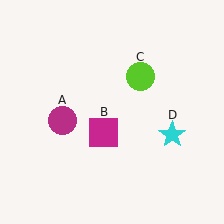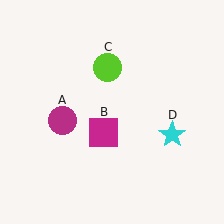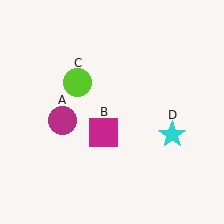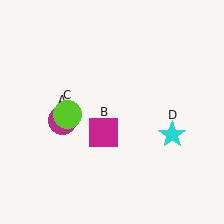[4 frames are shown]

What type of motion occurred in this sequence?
The lime circle (object C) rotated counterclockwise around the center of the scene.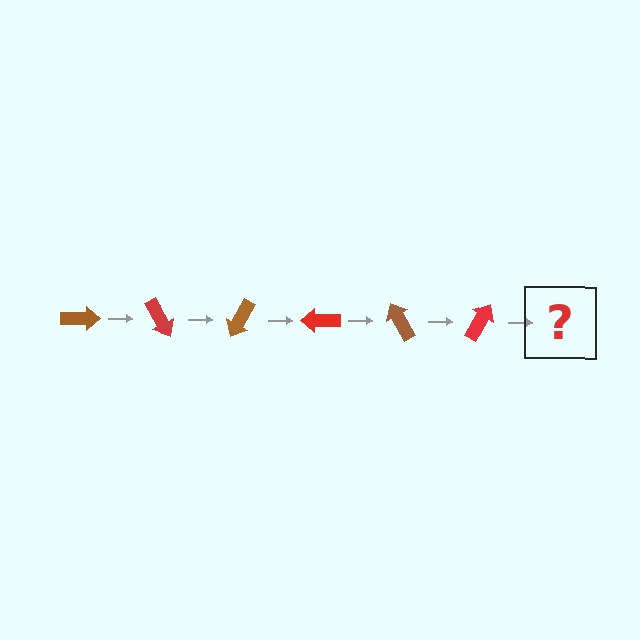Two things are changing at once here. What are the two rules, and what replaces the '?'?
The two rules are that it rotates 60 degrees each step and the color cycles through brown and red. The '?' should be a brown arrow, rotated 360 degrees from the start.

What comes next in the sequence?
The next element should be a brown arrow, rotated 360 degrees from the start.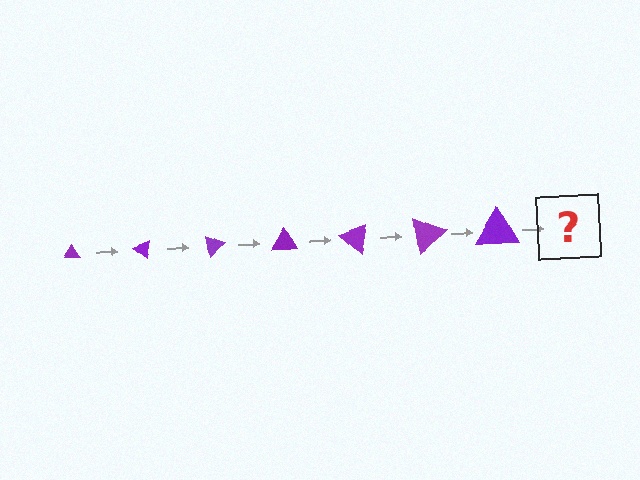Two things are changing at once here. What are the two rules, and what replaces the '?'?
The two rules are that the triangle grows larger each step and it rotates 40 degrees each step. The '?' should be a triangle, larger than the previous one and rotated 280 degrees from the start.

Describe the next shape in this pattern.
It should be a triangle, larger than the previous one and rotated 280 degrees from the start.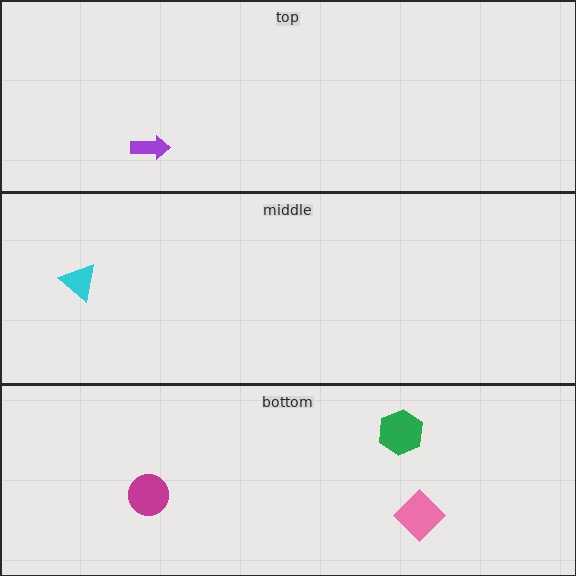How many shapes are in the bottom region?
3.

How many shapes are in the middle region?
1.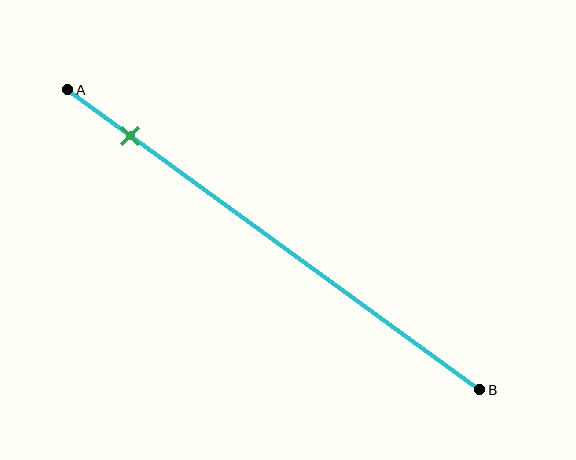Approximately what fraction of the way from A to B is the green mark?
The green mark is approximately 15% of the way from A to B.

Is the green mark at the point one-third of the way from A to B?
No, the mark is at about 15% from A, not at the 33% one-third point.